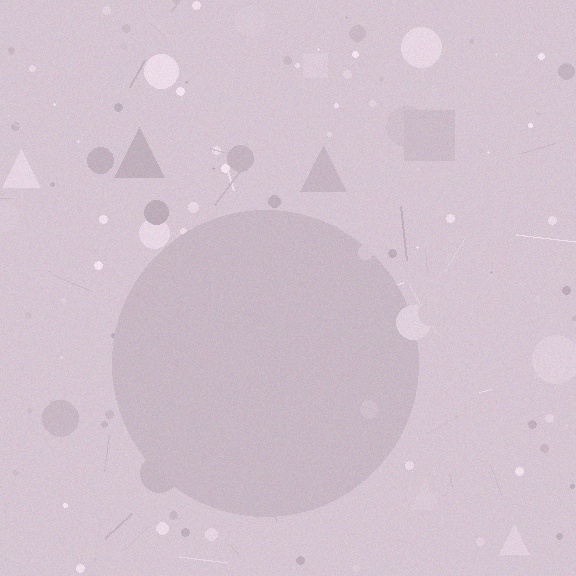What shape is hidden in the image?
A circle is hidden in the image.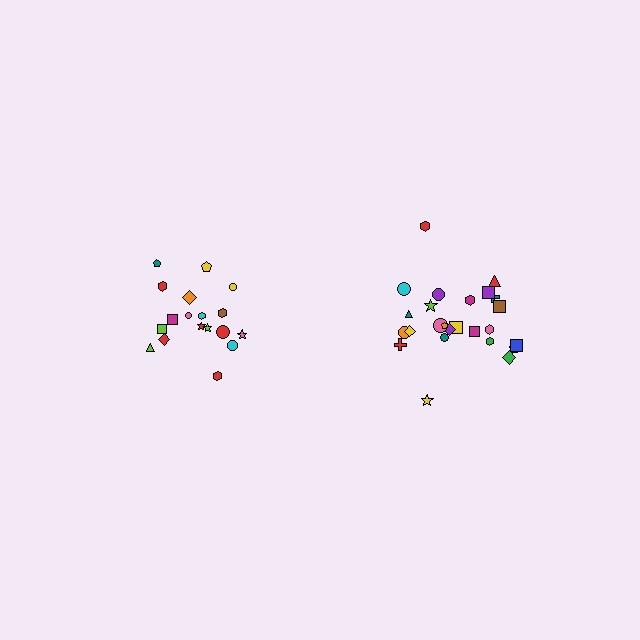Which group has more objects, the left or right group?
The right group.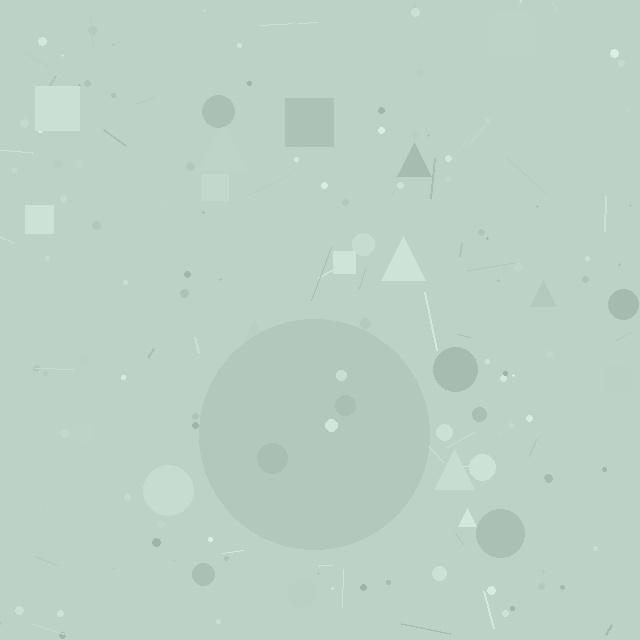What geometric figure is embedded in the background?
A circle is embedded in the background.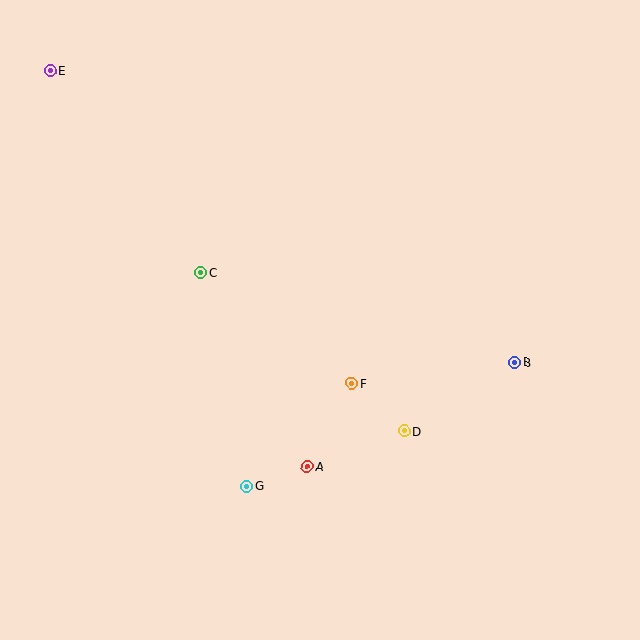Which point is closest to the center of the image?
Point F at (352, 383) is closest to the center.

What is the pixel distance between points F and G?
The distance between F and G is 147 pixels.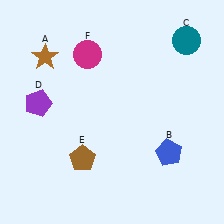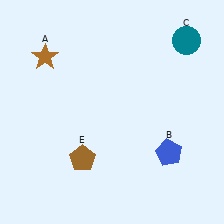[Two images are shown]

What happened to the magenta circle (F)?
The magenta circle (F) was removed in Image 2. It was in the top-left area of Image 1.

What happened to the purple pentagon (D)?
The purple pentagon (D) was removed in Image 2. It was in the top-left area of Image 1.